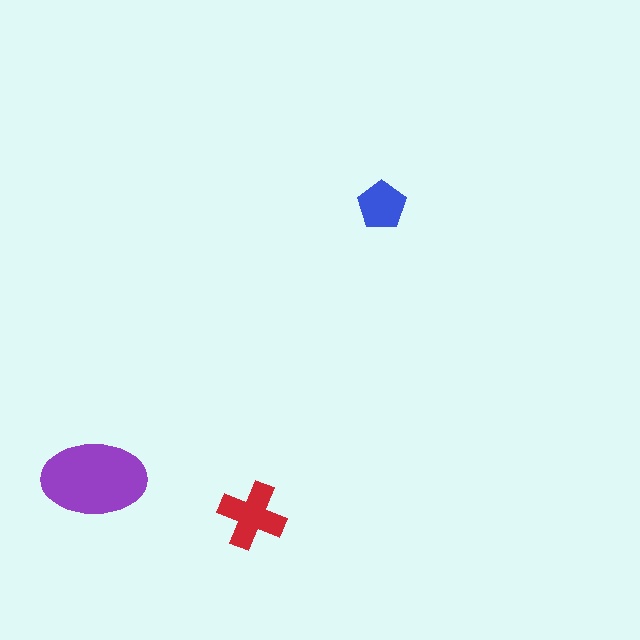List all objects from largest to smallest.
The purple ellipse, the red cross, the blue pentagon.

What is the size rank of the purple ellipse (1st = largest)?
1st.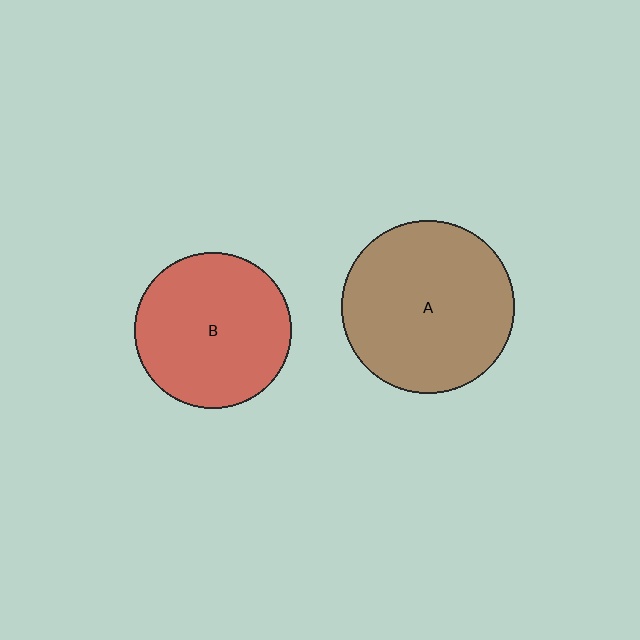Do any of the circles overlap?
No, none of the circles overlap.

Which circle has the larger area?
Circle A (brown).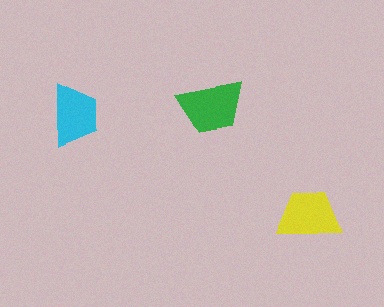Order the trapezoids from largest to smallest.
the green one, the yellow one, the cyan one.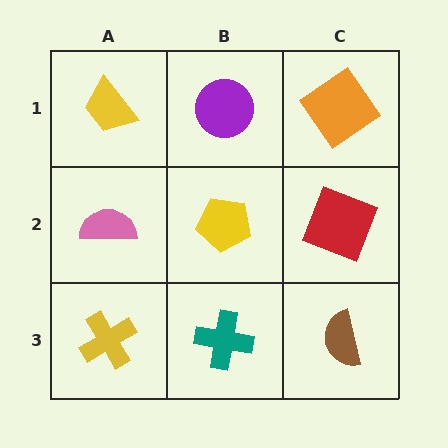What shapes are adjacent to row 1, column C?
A red square (row 2, column C), a purple circle (row 1, column B).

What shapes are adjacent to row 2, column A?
A yellow trapezoid (row 1, column A), a yellow cross (row 3, column A), a yellow pentagon (row 2, column B).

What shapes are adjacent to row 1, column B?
A yellow pentagon (row 2, column B), a yellow trapezoid (row 1, column A), an orange diamond (row 1, column C).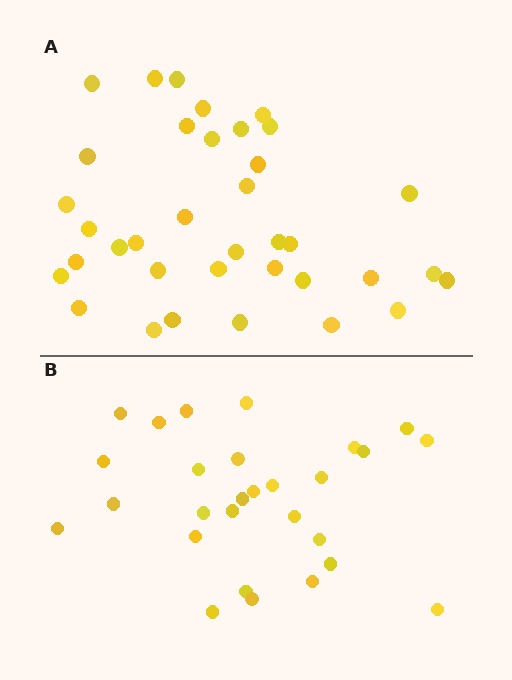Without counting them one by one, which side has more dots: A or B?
Region A (the top region) has more dots.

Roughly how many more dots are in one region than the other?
Region A has roughly 8 or so more dots than region B.